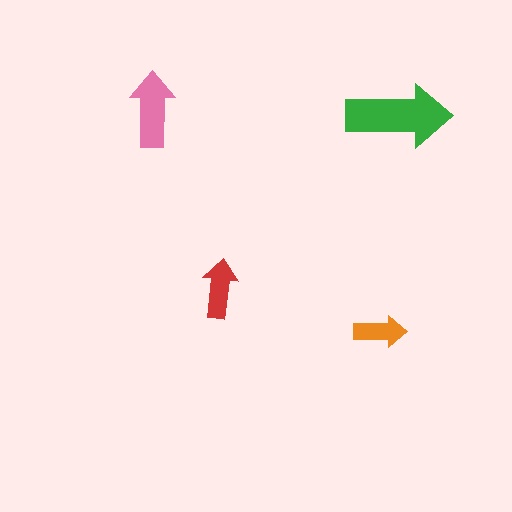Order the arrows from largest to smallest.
the green one, the pink one, the red one, the orange one.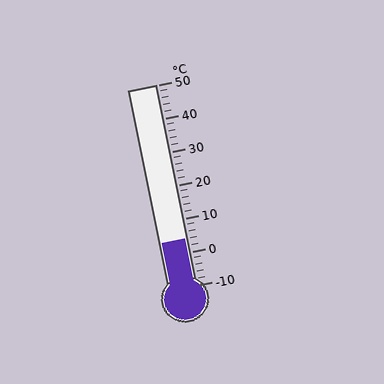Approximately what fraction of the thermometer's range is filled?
The thermometer is filled to approximately 25% of its range.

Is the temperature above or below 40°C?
The temperature is below 40°C.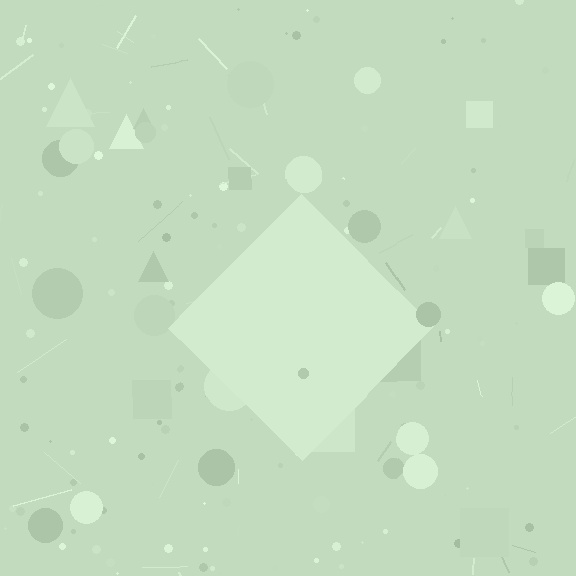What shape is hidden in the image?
A diamond is hidden in the image.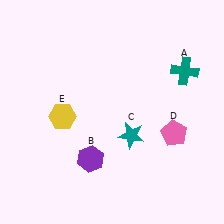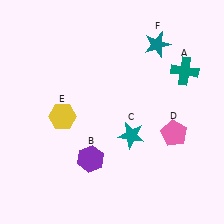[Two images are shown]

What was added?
A teal star (F) was added in Image 2.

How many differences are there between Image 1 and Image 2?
There is 1 difference between the two images.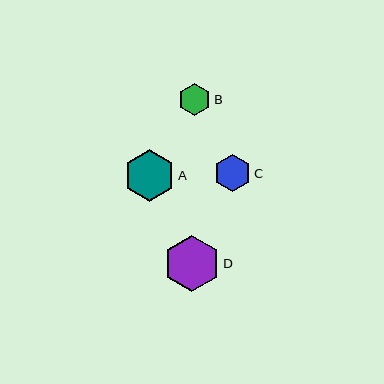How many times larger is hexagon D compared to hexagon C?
Hexagon D is approximately 1.5 times the size of hexagon C.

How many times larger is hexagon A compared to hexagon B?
Hexagon A is approximately 1.6 times the size of hexagon B.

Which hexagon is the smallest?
Hexagon B is the smallest with a size of approximately 32 pixels.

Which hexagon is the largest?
Hexagon D is the largest with a size of approximately 56 pixels.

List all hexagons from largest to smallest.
From largest to smallest: D, A, C, B.